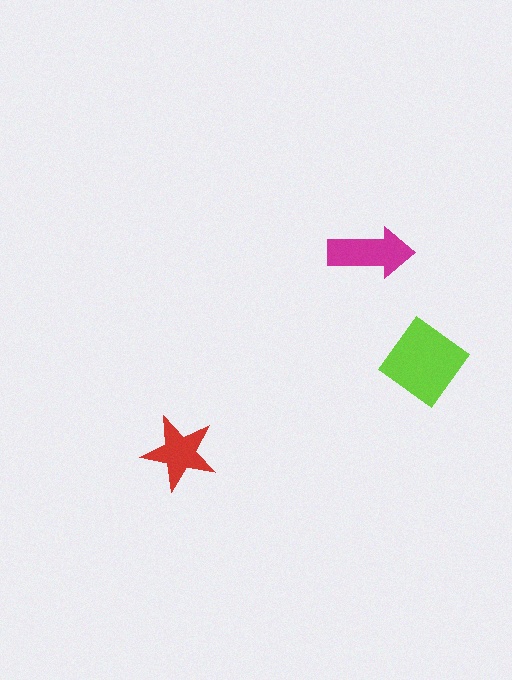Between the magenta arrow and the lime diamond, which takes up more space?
The lime diamond.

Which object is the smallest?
The red star.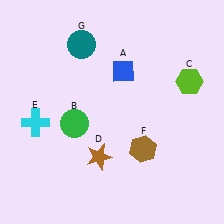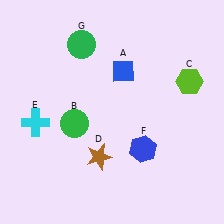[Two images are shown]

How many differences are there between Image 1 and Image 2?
There are 2 differences between the two images.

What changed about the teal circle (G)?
In Image 1, G is teal. In Image 2, it changed to green.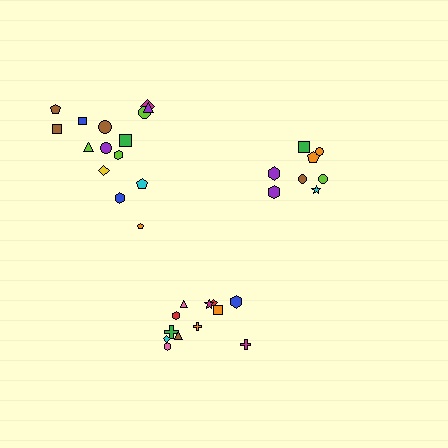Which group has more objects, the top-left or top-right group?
The top-left group.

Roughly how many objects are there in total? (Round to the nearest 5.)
Roughly 35 objects in total.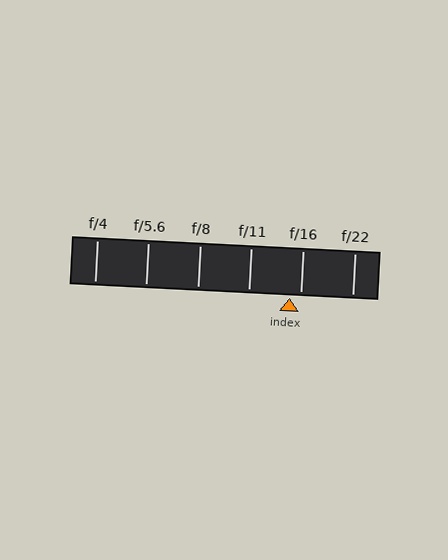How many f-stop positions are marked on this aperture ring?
There are 6 f-stop positions marked.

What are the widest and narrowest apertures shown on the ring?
The widest aperture shown is f/4 and the narrowest is f/22.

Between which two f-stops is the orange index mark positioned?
The index mark is between f/11 and f/16.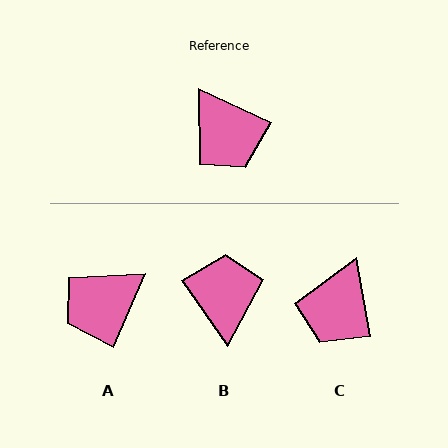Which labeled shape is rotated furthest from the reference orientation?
B, about 151 degrees away.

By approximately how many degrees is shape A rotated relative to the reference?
Approximately 88 degrees clockwise.